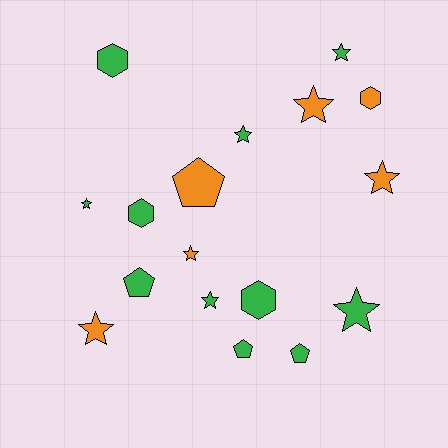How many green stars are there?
There are 5 green stars.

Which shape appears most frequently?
Star, with 9 objects.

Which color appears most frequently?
Green, with 11 objects.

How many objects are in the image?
There are 17 objects.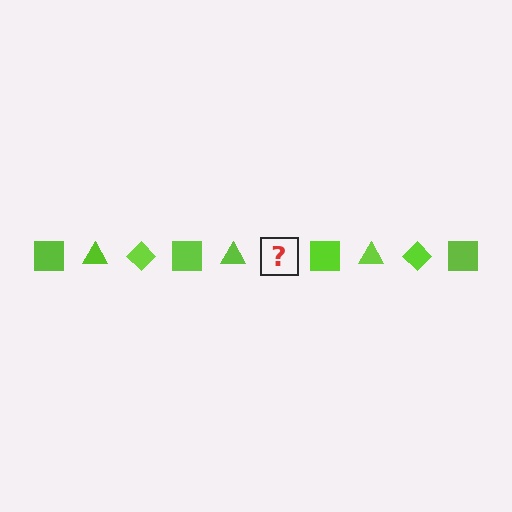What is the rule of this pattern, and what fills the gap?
The rule is that the pattern cycles through square, triangle, diamond shapes in lime. The gap should be filled with a lime diamond.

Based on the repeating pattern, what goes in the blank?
The blank should be a lime diamond.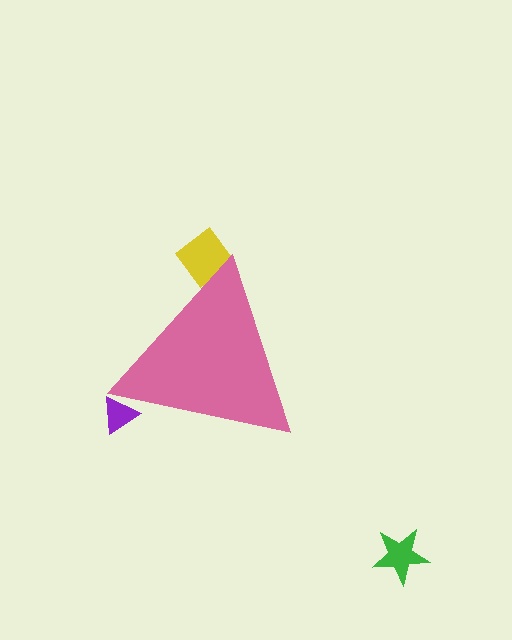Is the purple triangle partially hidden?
Yes, the purple triangle is partially hidden behind the pink triangle.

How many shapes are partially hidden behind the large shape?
2 shapes are partially hidden.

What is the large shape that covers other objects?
A pink triangle.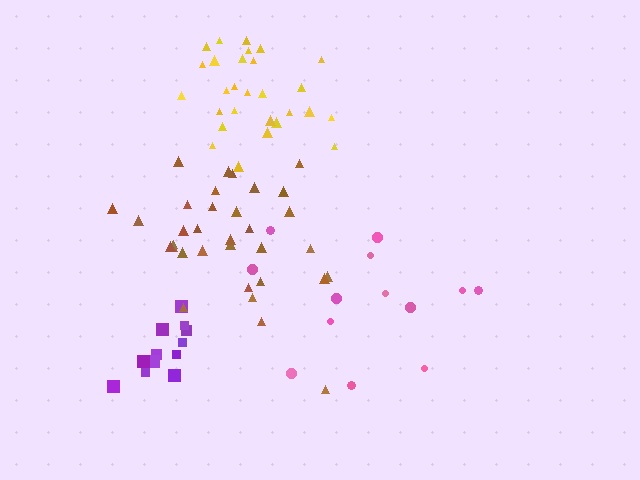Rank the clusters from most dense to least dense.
purple, yellow, brown, pink.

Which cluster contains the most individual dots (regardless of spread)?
Brown (33).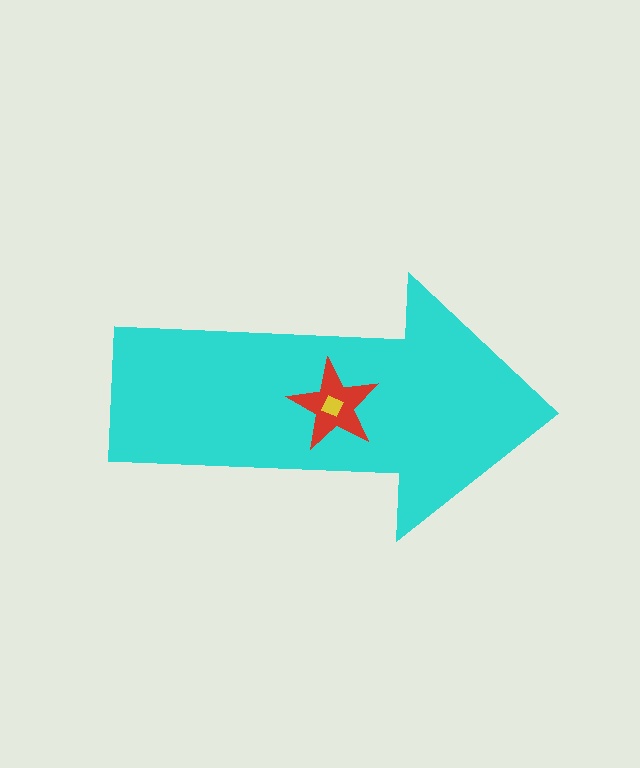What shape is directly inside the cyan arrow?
The red star.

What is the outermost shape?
The cyan arrow.